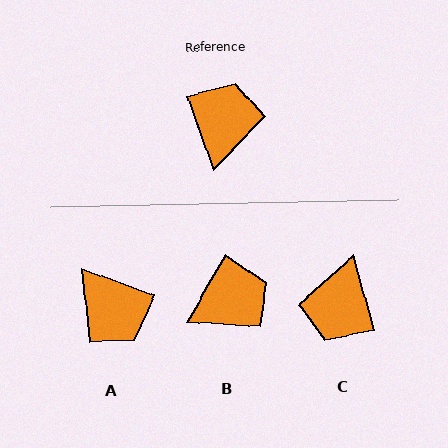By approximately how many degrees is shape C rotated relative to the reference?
Approximately 176 degrees counter-clockwise.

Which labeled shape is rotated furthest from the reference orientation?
C, about 176 degrees away.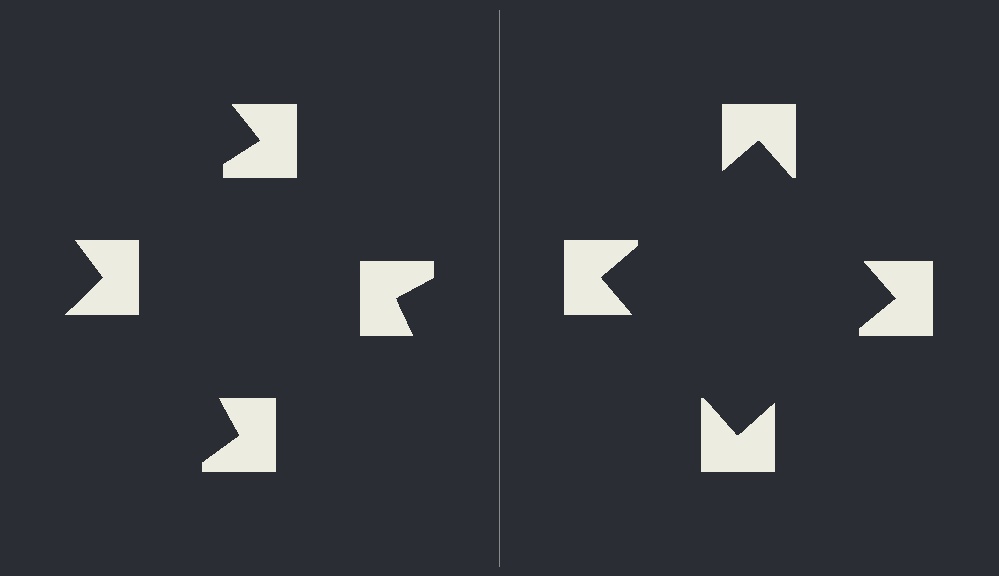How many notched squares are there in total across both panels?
8 — 4 on each side.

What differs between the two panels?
The notched squares are positioned identically on both sides; only the wedge orientations differ. On the right they align to a square; on the left they are misaligned.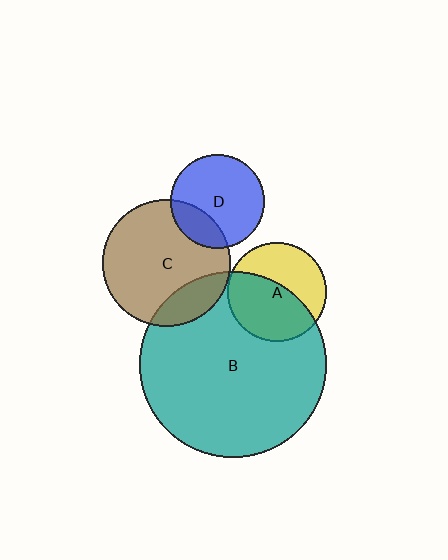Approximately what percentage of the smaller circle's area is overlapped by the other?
Approximately 25%.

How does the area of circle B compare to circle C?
Approximately 2.2 times.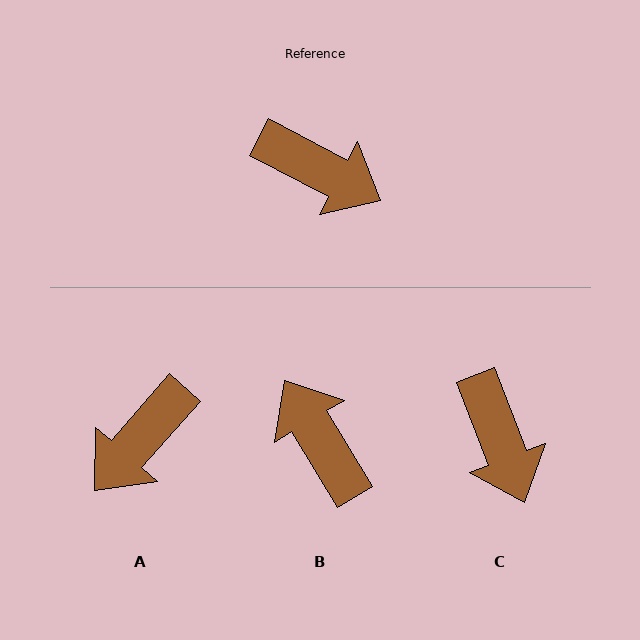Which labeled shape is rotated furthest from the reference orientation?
B, about 149 degrees away.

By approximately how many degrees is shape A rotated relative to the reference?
Approximately 104 degrees clockwise.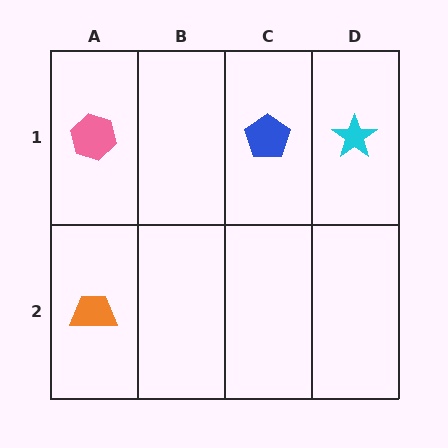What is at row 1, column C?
A blue pentagon.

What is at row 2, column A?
An orange trapezoid.